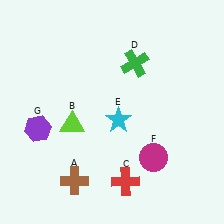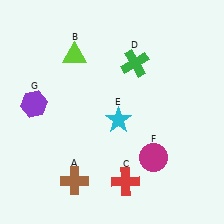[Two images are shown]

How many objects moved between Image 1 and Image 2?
2 objects moved between the two images.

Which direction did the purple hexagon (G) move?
The purple hexagon (G) moved up.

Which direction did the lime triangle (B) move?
The lime triangle (B) moved up.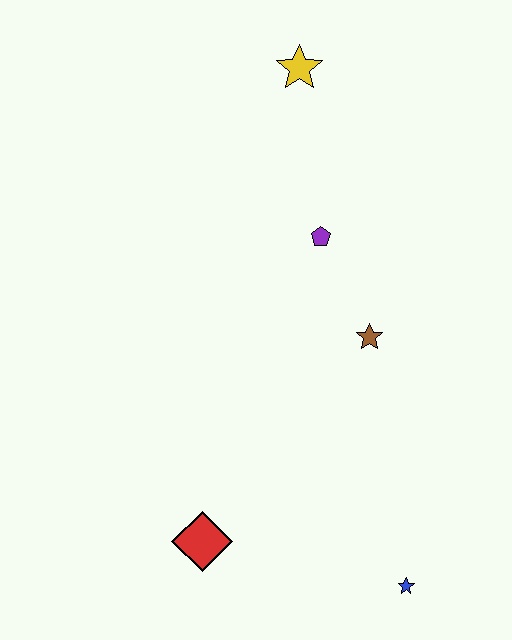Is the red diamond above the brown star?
No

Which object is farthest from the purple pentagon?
The blue star is farthest from the purple pentagon.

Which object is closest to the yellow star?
The purple pentagon is closest to the yellow star.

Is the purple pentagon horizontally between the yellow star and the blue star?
Yes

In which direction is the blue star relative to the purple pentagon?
The blue star is below the purple pentagon.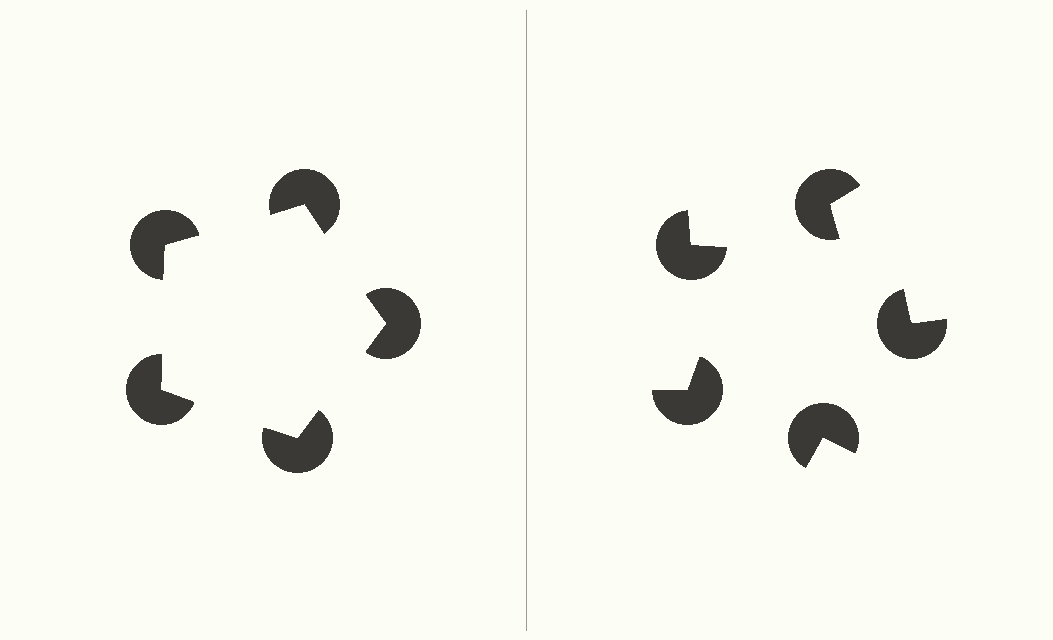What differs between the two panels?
The pac-man discs are positioned identically on both sides; only the wedge orientations differ. On the left they align to a pentagon; on the right they are misaligned.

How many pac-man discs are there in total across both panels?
10 — 5 on each side.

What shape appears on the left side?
An illusory pentagon.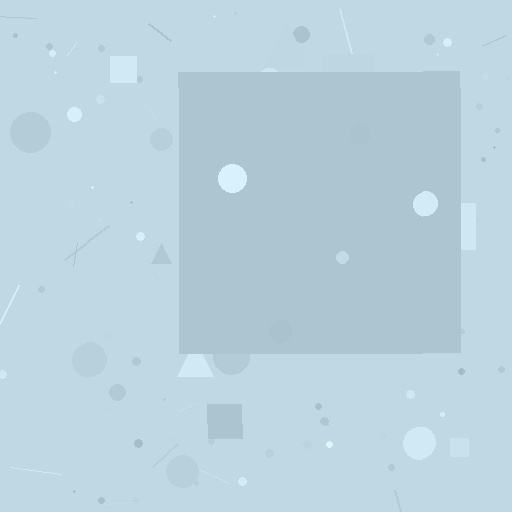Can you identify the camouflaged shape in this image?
The camouflaged shape is a square.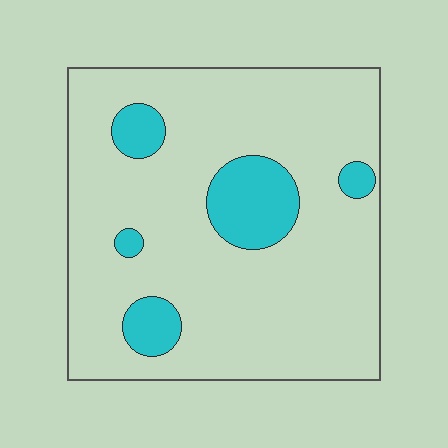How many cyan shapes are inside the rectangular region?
5.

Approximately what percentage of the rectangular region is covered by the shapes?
Approximately 15%.